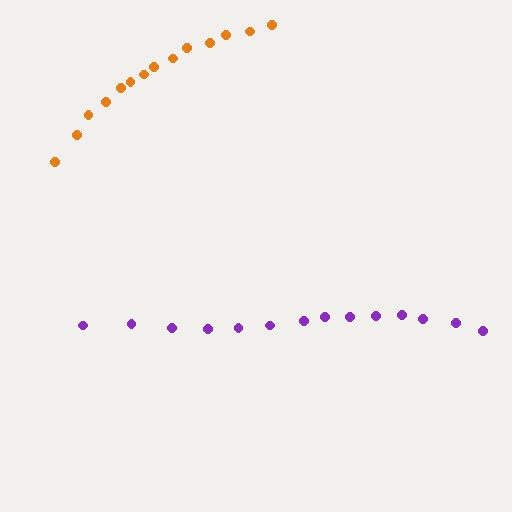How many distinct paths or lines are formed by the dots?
There are 2 distinct paths.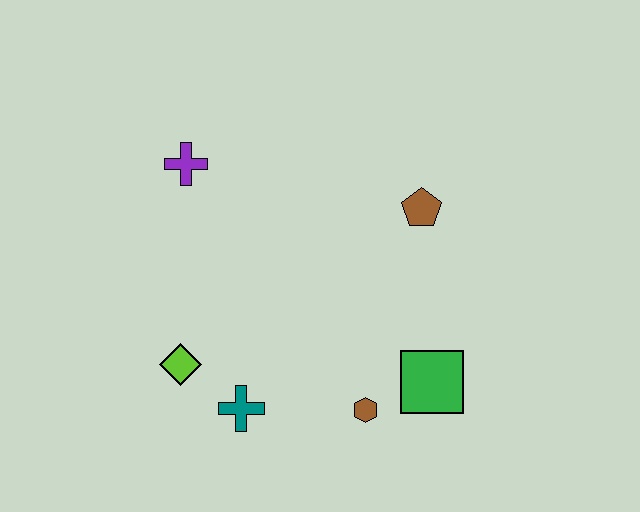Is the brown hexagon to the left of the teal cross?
No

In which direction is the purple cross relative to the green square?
The purple cross is to the left of the green square.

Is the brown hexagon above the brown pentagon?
No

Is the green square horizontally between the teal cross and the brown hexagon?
No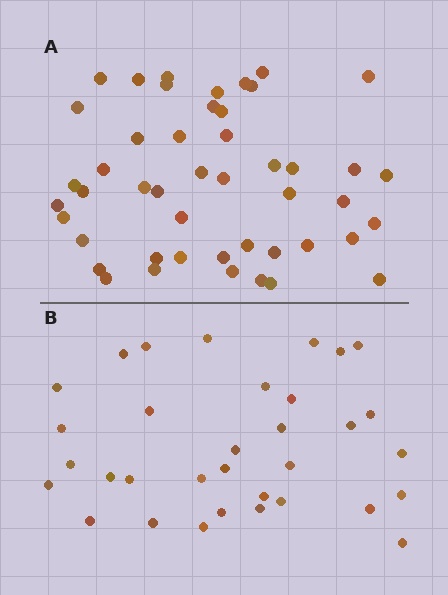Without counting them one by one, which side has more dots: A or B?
Region A (the top region) has more dots.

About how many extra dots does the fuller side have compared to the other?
Region A has approximately 15 more dots than region B.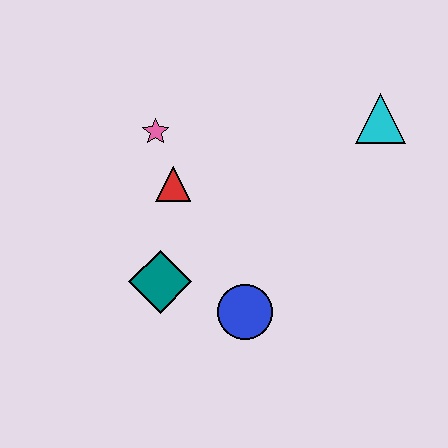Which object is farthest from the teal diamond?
The cyan triangle is farthest from the teal diamond.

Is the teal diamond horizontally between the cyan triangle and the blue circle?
No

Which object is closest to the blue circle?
The teal diamond is closest to the blue circle.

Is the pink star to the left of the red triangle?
Yes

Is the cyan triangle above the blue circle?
Yes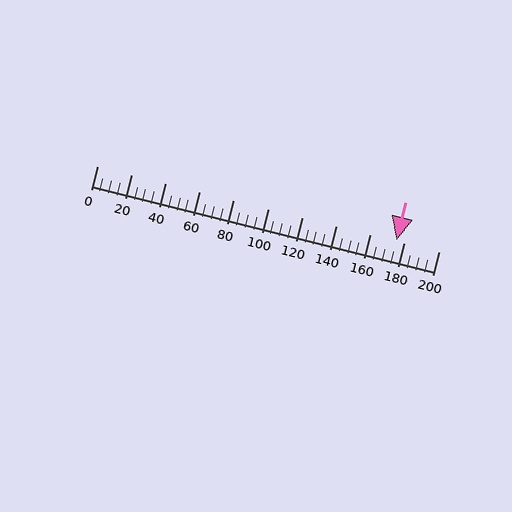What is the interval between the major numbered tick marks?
The major tick marks are spaced 20 units apart.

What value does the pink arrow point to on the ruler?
The pink arrow points to approximately 175.